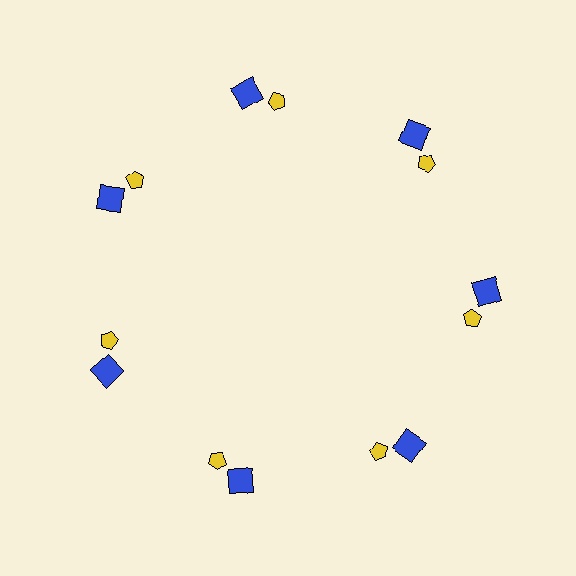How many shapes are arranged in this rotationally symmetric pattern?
There are 14 shapes, arranged in 7 groups of 2.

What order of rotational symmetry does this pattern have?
This pattern has 7-fold rotational symmetry.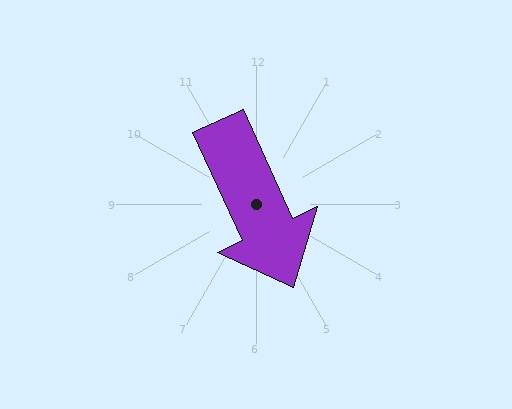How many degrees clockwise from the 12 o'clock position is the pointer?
Approximately 156 degrees.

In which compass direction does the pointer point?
Southeast.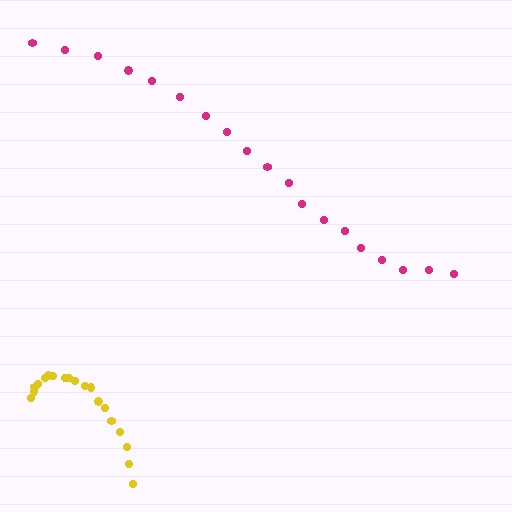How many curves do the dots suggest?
There are 2 distinct paths.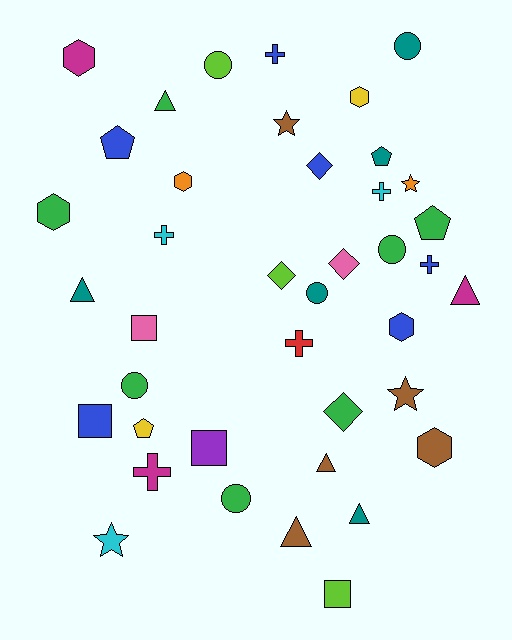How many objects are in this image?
There are 40 objects.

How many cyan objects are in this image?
There are 3 cyan objects.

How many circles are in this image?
There are 6 circles.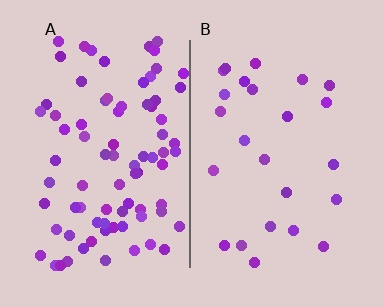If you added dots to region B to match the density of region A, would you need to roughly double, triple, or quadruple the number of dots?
Approximately triple.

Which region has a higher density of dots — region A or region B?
A (the left).